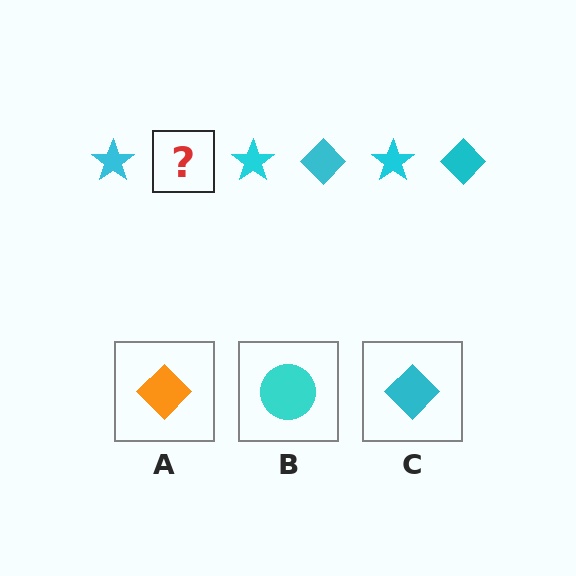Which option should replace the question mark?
Option C.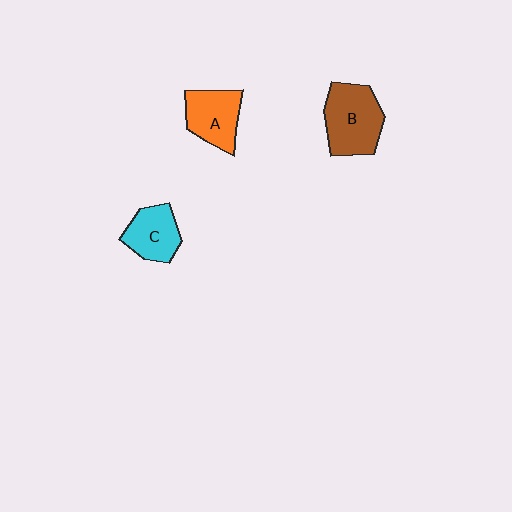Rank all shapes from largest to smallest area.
From largest to smallest: B (brown), A (orange), C (cyan).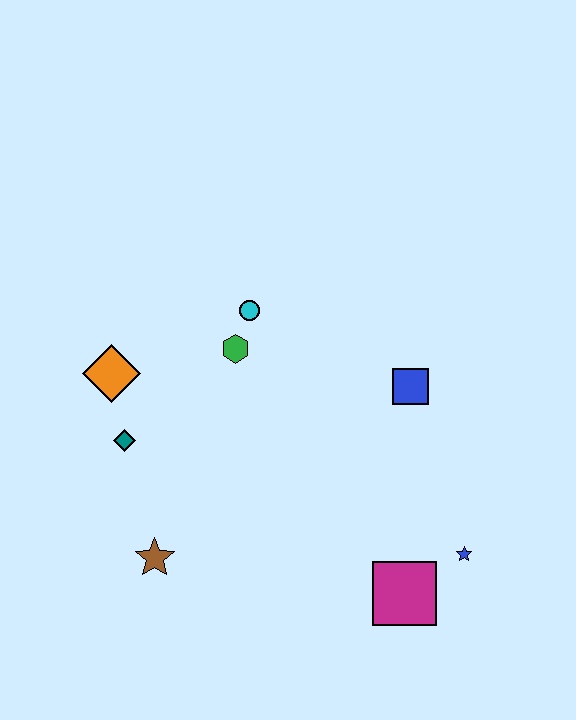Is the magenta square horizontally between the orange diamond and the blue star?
Yes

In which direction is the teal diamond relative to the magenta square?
The teal diamond is to the left of the magenta square.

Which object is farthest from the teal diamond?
The blue star is farthest from the teal diamond.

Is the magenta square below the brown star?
Yes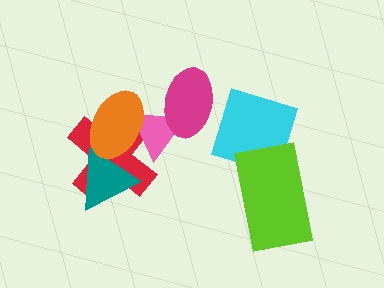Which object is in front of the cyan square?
The lime rectangle is in front of the cyan square.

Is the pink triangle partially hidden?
Yes, it is partially covered by another shape.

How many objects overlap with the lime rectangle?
1 object overlaps with the lime rectangle.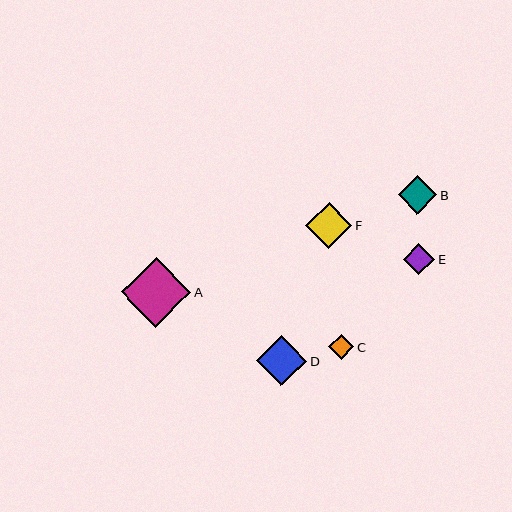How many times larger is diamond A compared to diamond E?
Diamond A is approximately 2.2 times the size of diamond E.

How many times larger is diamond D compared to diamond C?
Diamond D is approximately 2.0 times the size of diamond C.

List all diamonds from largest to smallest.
From largest to smallest: A, D, F, B, E, C.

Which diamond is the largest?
Diamond A is the largest with a size of approximately 69 pixels.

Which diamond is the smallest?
Diamond C is the smallest with a size of approximately 25 pixels.